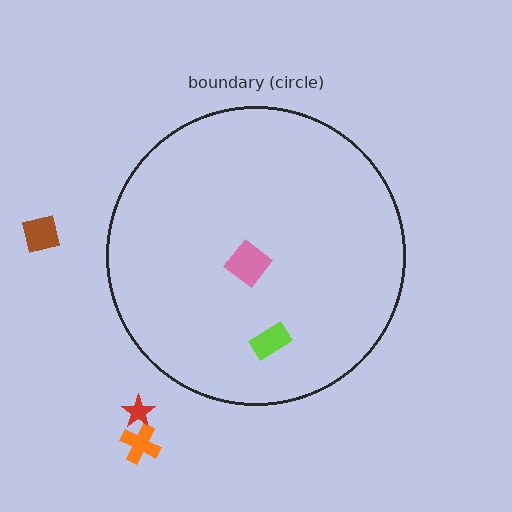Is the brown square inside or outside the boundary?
Outside.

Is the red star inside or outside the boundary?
Outside.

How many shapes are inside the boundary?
2 inside, 3 outside.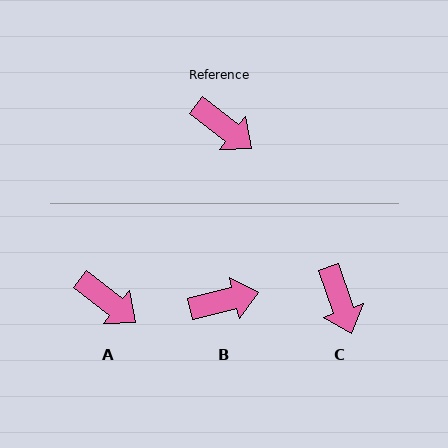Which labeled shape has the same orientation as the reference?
A.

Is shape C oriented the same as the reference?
No, it is off by about 34 degrees.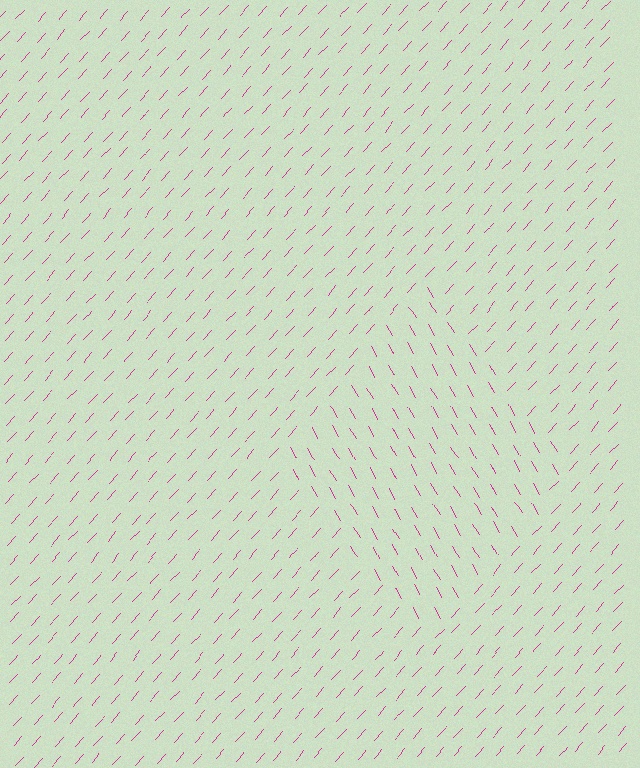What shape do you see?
I see a diamond.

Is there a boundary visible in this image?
Yes, there is a texture boundary formed by a change in line orientation.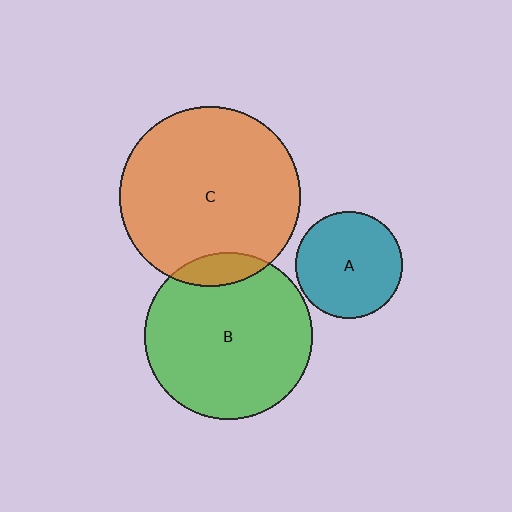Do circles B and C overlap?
Yes.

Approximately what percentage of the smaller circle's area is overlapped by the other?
Approximately 10%.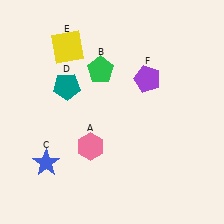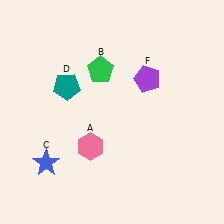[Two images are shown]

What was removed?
The yellow square (E) was removed in Image 2.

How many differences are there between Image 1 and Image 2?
There is 1 difference between the two images.